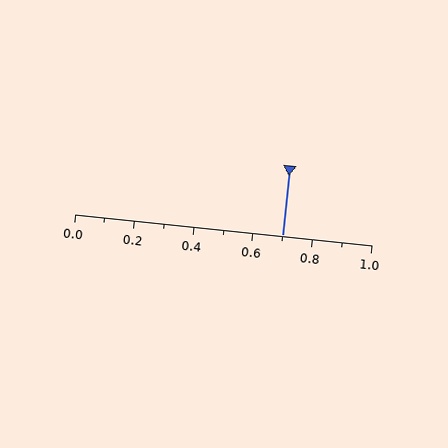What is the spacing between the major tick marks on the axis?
The major ticks are spaced 0.2 apart.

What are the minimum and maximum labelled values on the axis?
The axis runs from 0.0 to 1.0.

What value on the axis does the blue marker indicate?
The marker indicates approximately 0.7.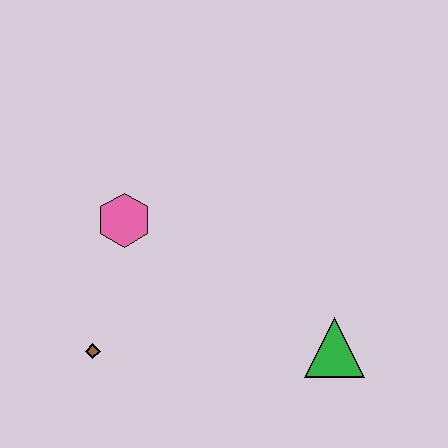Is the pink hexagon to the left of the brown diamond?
No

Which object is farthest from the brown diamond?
The green triangle is farthest from the brown diamond.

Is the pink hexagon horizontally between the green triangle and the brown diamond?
Yes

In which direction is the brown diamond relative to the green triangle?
The brown diamond is to the left of the green triangle.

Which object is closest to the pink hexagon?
The brown diamond is closest to the pink hexagon.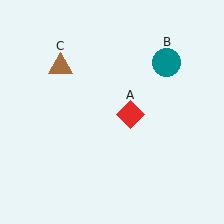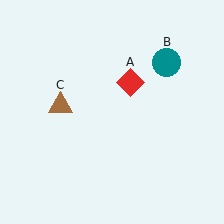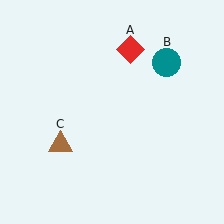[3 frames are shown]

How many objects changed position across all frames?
2 objects changed position: red diamond (object A), brown triangle (object C).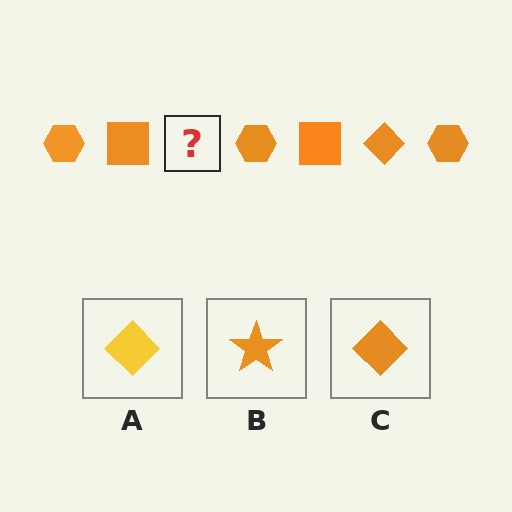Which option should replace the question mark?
Option C.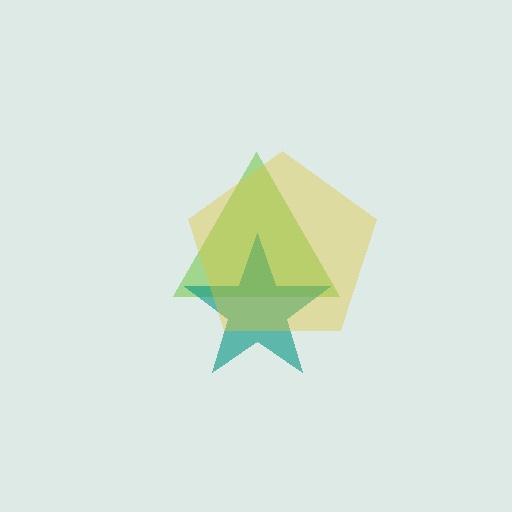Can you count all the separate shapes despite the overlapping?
Yes, there are 3 separate shapes.